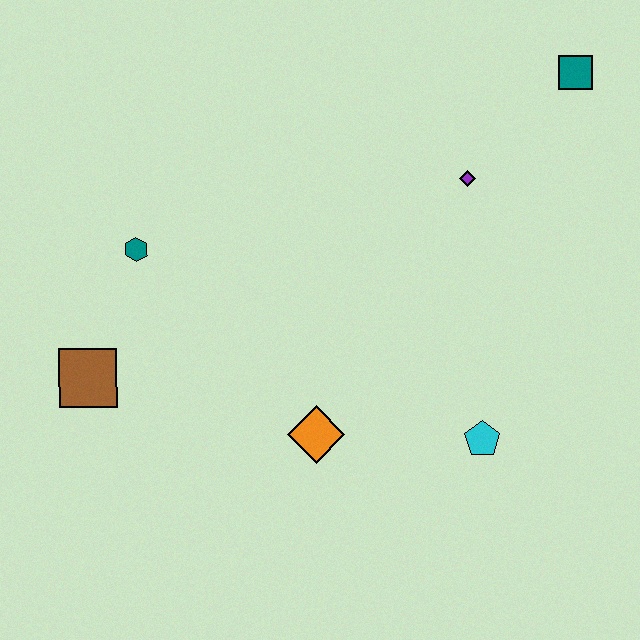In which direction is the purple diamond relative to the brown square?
The purple diamond is to the right of the brown square.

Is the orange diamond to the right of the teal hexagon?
Yes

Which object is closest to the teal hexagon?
The brown square is closest to the teal hexagon.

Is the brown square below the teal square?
Yes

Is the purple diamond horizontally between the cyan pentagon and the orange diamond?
Yes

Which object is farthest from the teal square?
The brown square is farthest from the teal square.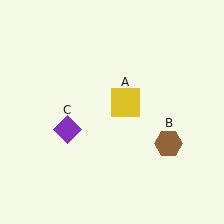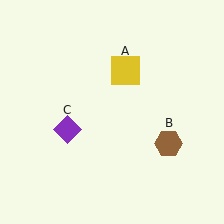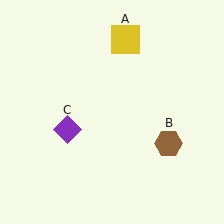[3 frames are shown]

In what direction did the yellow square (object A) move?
The yellow square (object A) moved up.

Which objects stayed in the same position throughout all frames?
Brown hexagon (object B) and purple diamond (object C) remained stationary.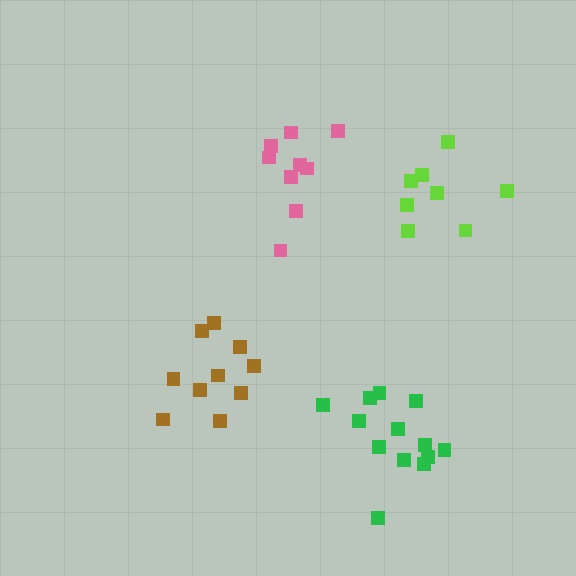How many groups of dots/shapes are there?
There are 4 groups.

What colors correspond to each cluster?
The clusters are colored: lime, brown, pink, green.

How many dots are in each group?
Group 1: 8 dots, Group 2: 10 dots, Group 3: 9 dots, Group 4: 14 dots (41 total).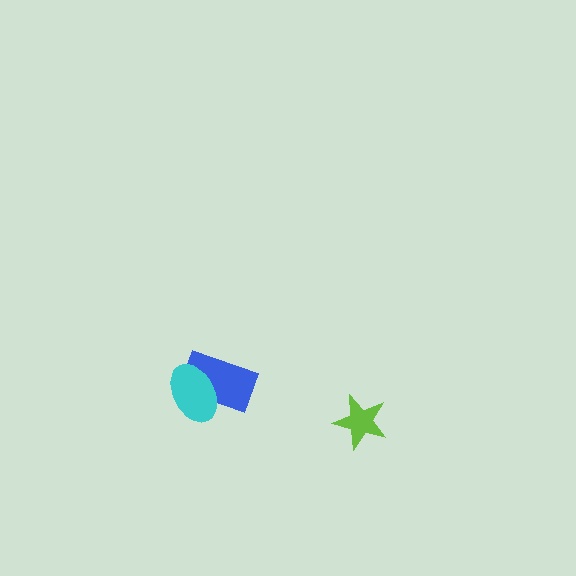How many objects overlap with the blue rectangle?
1 object overlaps with the blue rectangle.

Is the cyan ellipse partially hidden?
No, no other shape covers it.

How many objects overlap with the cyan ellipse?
1 object overlaps with the cyan ellipse.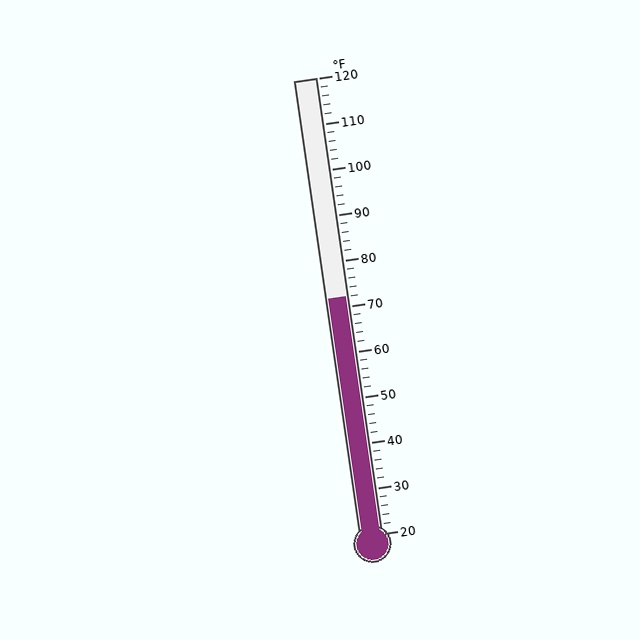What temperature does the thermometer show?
The thermometer shows approximately 72°F.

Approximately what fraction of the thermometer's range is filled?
The thermometer is filled to approximately 50% of its range.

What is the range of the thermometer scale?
The thermometer scale ranges from 20°F to 120°F.